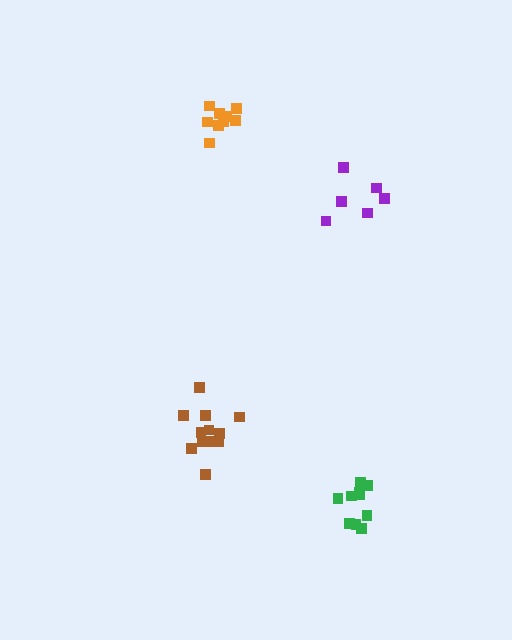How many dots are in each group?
Group 1: 9 dots, Group 2: 10 dots, Group 3: 12 dots, Group 4: 6 dots (37 total).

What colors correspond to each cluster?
The clusters are colored: orange, green, brown, purple.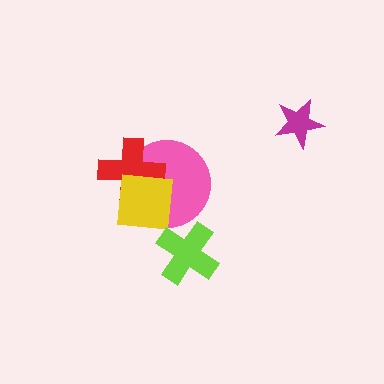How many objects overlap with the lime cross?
0 objects overlap with the lime cross.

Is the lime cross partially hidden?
No, no other shape covers it.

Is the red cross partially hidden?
Yes, it is partially covered by another shape.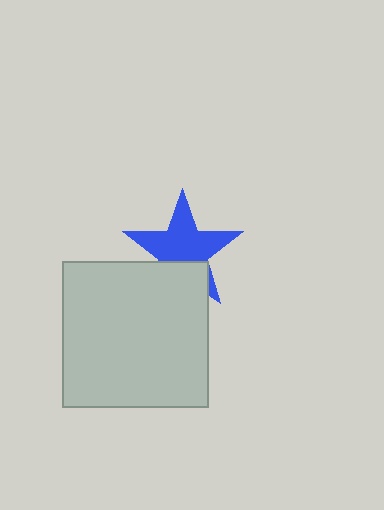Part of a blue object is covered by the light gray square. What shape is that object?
It is a star.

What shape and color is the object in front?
The object in front is a light gray square.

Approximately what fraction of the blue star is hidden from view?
Roughly 31% of the blue star is hidden behind the light gray square.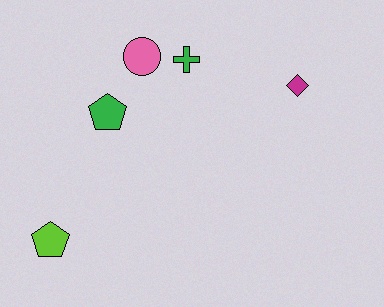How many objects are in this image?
There are 5 objects.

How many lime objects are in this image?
There is 1 lime object.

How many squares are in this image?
There are no squares.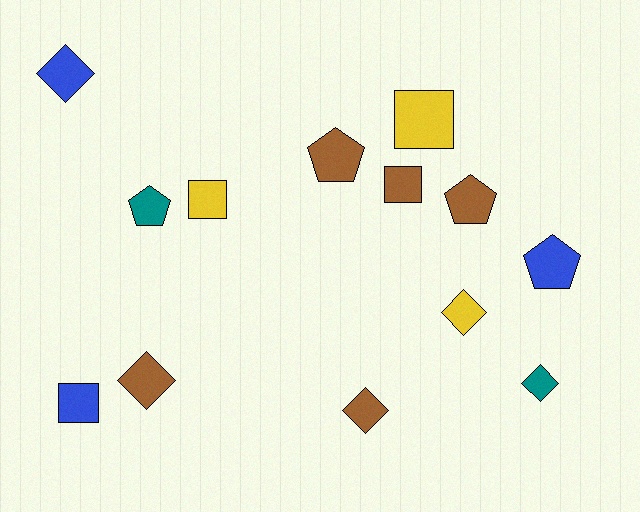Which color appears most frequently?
Brown, with 5 objects.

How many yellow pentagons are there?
There are no yellow pentagons.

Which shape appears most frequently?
Diamond, with 5 objects.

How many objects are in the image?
There are 13 objects.